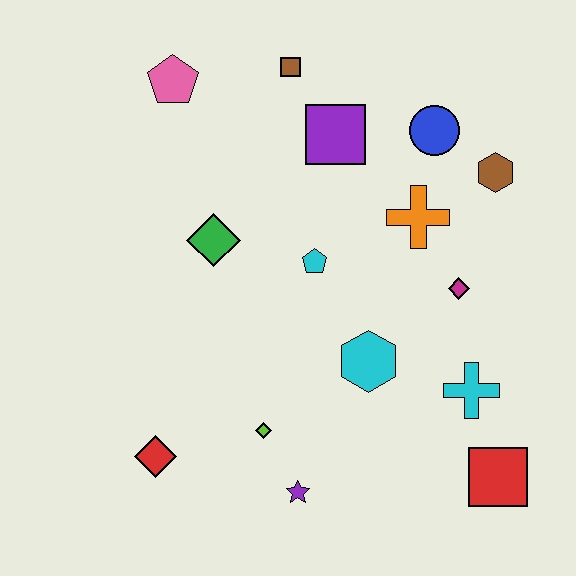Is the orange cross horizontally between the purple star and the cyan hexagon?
No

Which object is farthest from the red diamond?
The brown hexagon is farthest from the red diamond.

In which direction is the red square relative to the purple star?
The red square is to the right of the purple star.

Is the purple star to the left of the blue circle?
Yes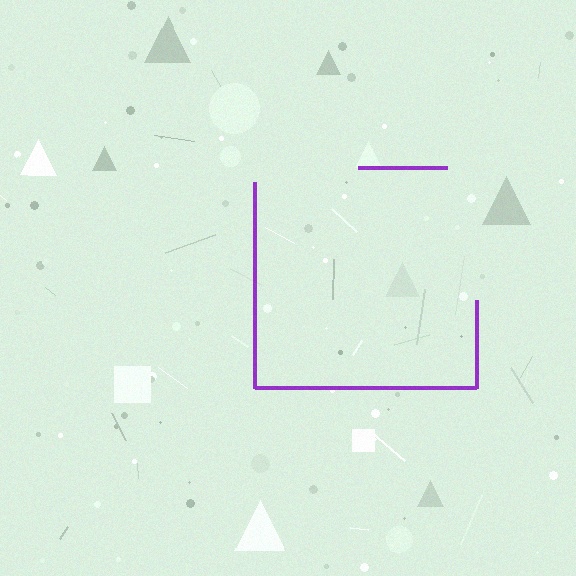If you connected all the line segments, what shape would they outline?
They would outline a square.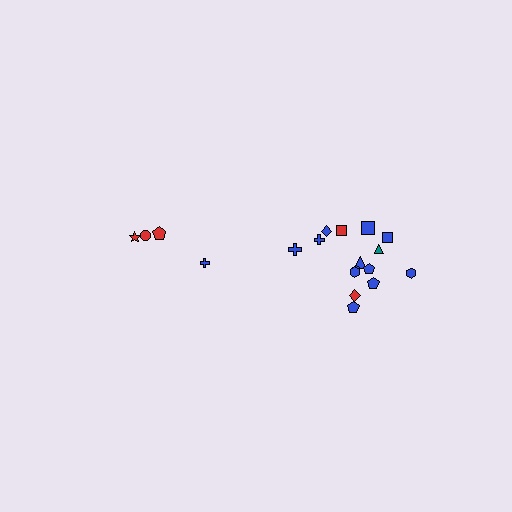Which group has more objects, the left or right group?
The right group.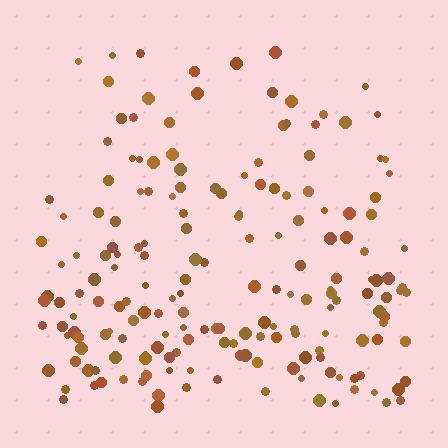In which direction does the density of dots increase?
From top to bottom, with the bottom side densest.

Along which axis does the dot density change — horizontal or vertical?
Vertical.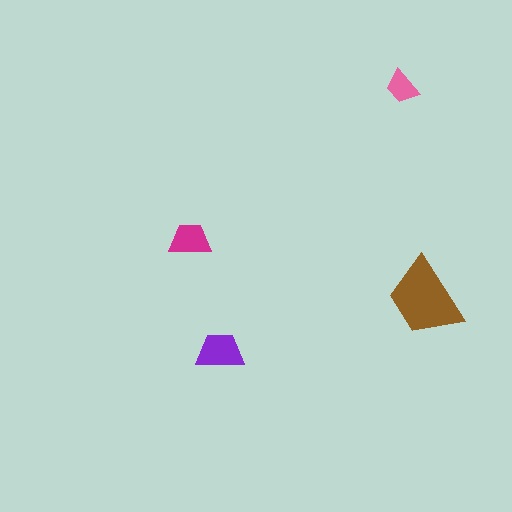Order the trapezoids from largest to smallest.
the brown one, the purple one, the magenta one, the pink one.